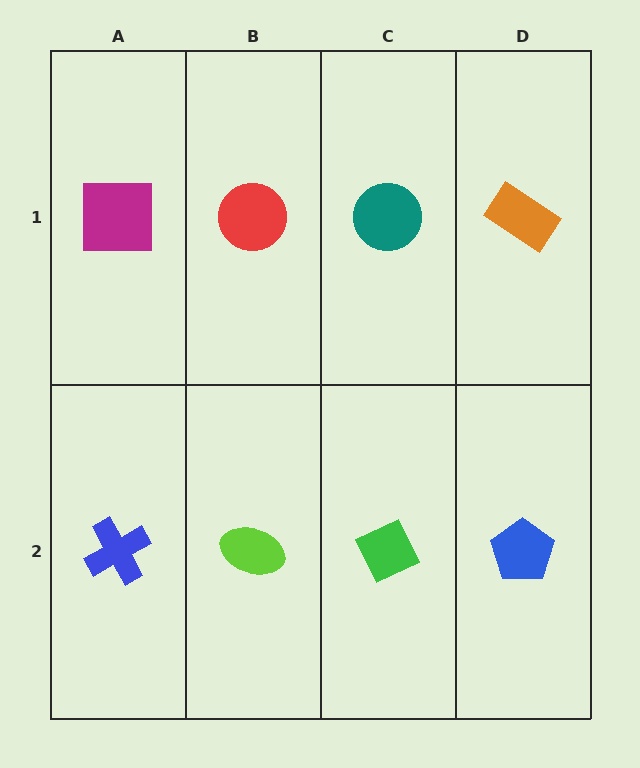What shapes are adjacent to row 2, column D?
An orange rectangle (row 1, column D), a green diamond (row 2, column C).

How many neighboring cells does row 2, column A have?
2.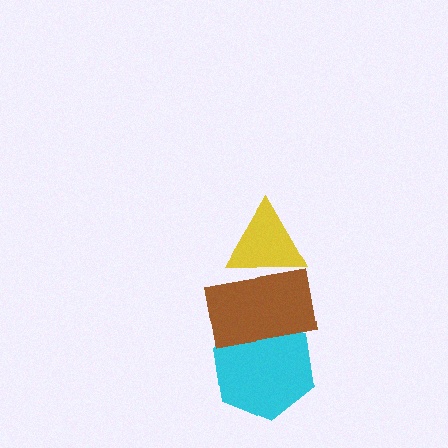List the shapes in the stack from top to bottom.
From top to bottom: the yellow triangle, the brown rectangle, the cyan hexagon.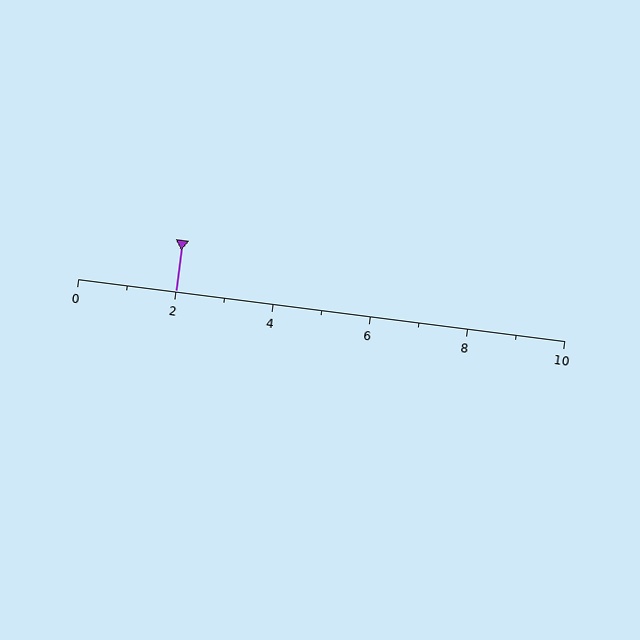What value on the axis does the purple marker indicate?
The marker indicates approximately 2.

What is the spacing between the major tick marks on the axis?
The major ticks are spaced 2 apart.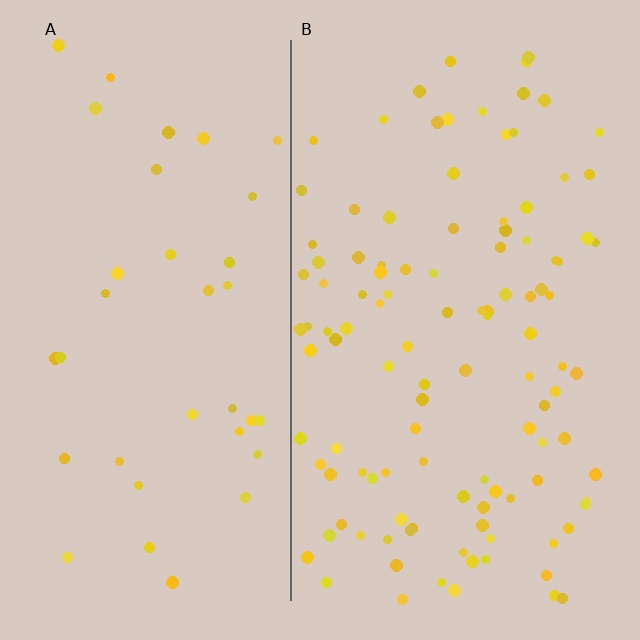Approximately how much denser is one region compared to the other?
Approximately 3.1× — region B over region A.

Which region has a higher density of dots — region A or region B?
B (the right).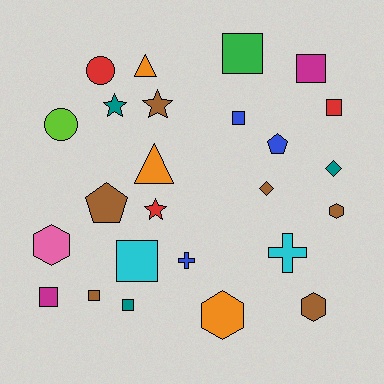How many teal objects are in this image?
There are 3 teal objects.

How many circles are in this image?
There are 2 circles.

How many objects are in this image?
There are 25 objects.